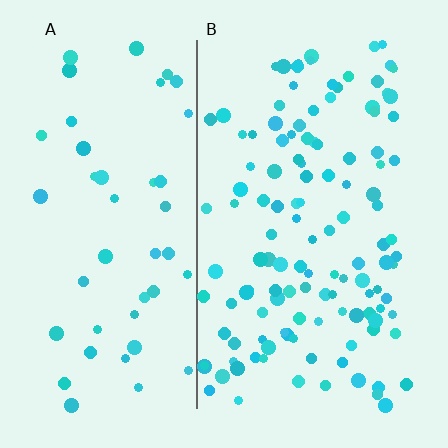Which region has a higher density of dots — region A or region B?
B (the right).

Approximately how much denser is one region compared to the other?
Approximately 2.7× — region B over region A.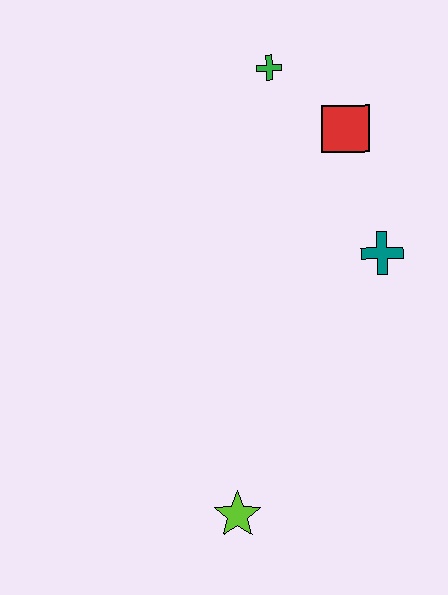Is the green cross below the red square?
No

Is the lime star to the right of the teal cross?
No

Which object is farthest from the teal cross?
The lime star is farthest from the teal cross.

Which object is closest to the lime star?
The teal cross is closest to the lime star.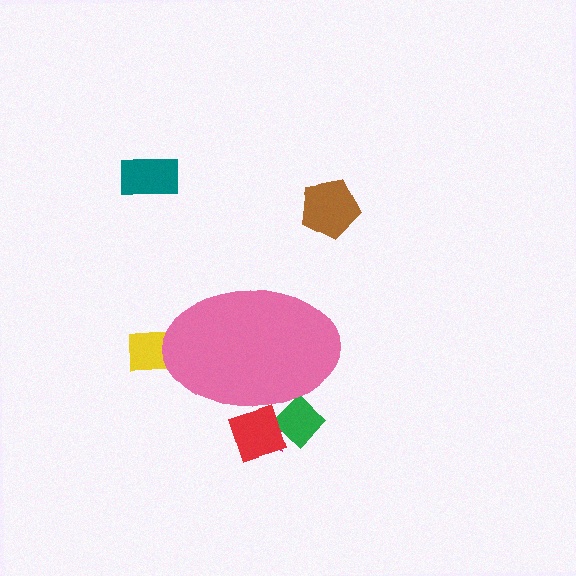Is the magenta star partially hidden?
Yes, the magenta star is partially hidden behind the pink ellipse.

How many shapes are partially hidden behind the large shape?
4 shapes are partially hidden.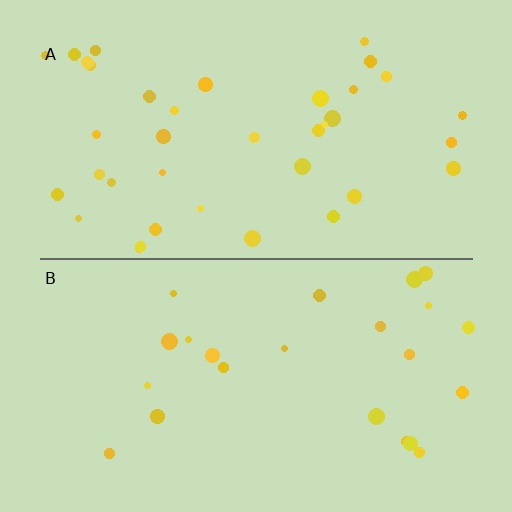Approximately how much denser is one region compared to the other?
Approximately 1.6× — region A over region B.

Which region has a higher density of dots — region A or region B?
A (the top).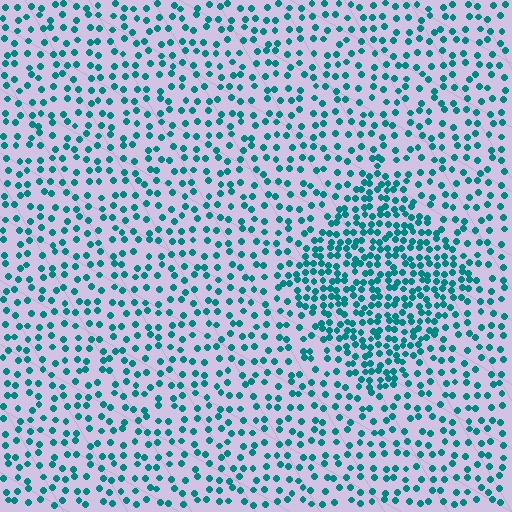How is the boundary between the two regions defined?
The boundary is defined by a change in element density (approximately 2.1x ratio). All elements are the same color, size, and shape.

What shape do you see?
I see a diamond.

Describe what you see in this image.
The image contains small teal elements arranged at two different densities. A diamond-shaped region is visible where the elements are more densely packed than the surrounding area.